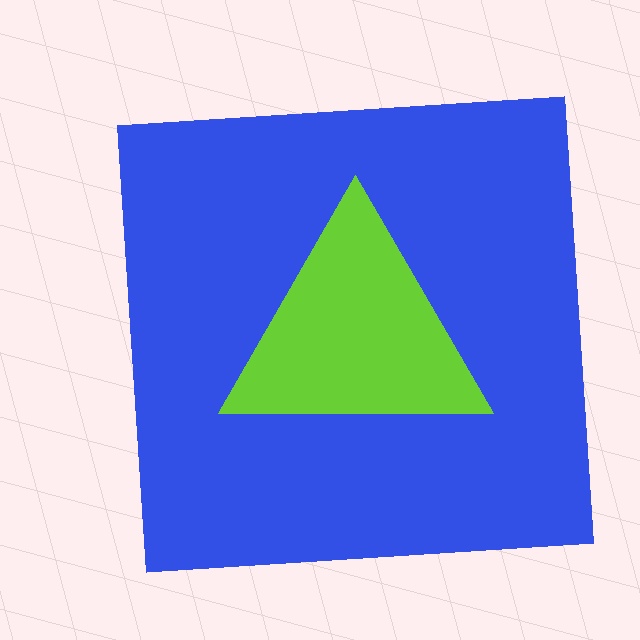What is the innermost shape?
The lime triangle.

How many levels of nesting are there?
2.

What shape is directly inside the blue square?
The lime triangle.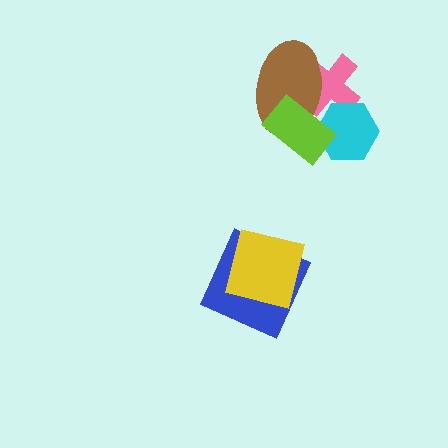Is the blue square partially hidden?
Yes, it is partially covered by another shape.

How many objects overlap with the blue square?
1 object overlaps with the blue square.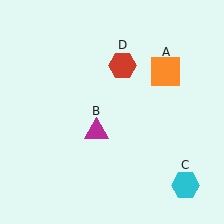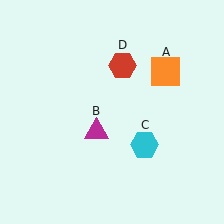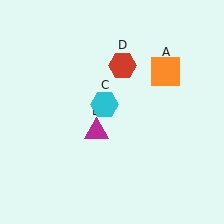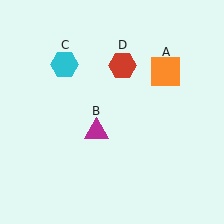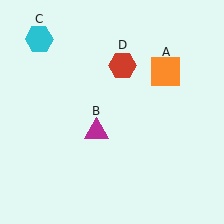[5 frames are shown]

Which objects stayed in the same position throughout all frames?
Orange square (object A) and magenta triangle (object B) and red hexagon (object D) remained stationary.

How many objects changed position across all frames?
1 object changed position: cyan hexagon (object C).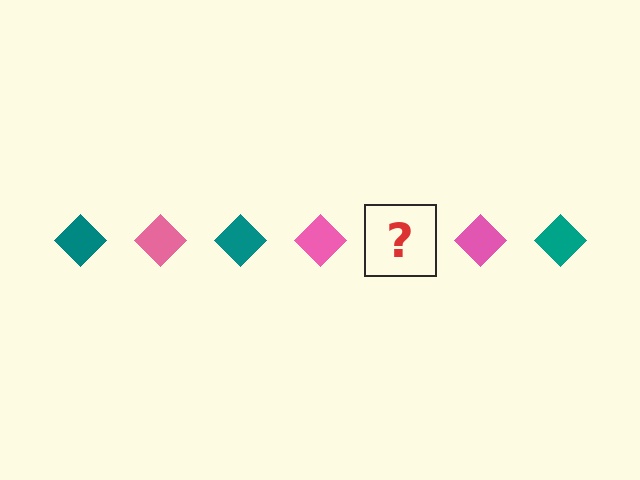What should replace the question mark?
The question mark should be replaced with a teal diamond.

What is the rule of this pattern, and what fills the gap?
The rule is that the pattern cycles through teal, pink diamonds. The gap should be filled with a teal diamond.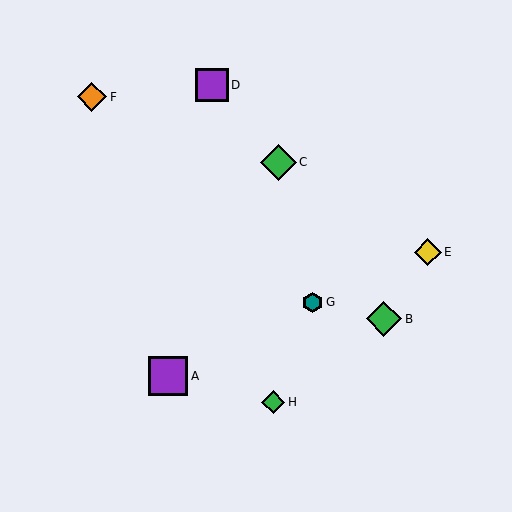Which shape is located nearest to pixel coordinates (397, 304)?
The green diamond (labeled B) at (384, 319) is nearest to that location.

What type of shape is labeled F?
Shape F is an orange diamond.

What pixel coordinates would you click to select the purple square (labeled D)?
Click at (212, 85) to select the purple square D.